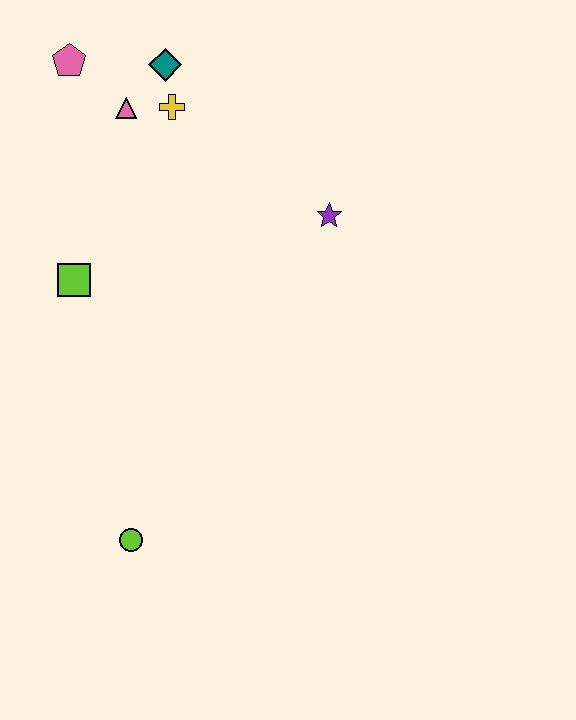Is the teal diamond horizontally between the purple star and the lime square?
Yes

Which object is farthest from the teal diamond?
The lime circle is farthest from the teal diamond.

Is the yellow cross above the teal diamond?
No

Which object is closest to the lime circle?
The lime square is closest to the lime circle.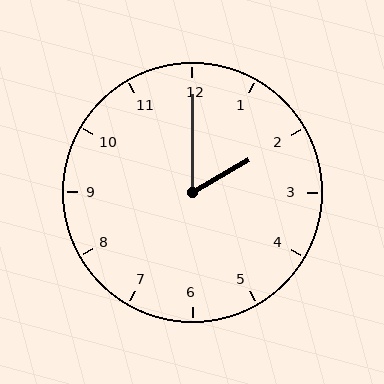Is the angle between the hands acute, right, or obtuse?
It is acute.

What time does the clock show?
2:00.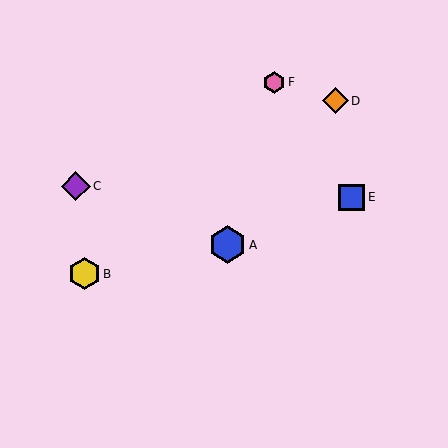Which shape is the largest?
The blue hexagon (labeled A) is the largest.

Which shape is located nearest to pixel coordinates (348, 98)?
The orange diamond (labeled D) at (335, 101) is nearest to that location.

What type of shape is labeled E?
Shape E is a blue square.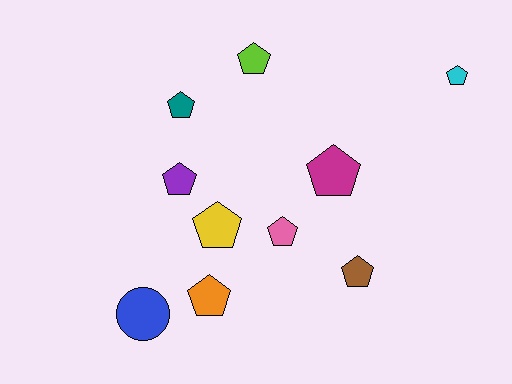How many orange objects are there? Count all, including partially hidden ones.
There is 1 orange object.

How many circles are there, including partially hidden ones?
There is 1 circle.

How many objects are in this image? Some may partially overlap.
There are 10 objects.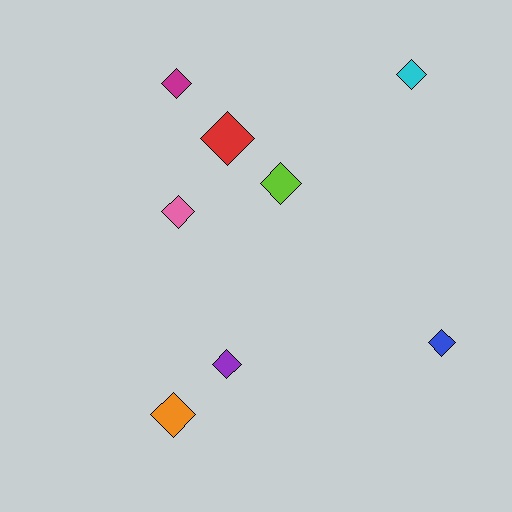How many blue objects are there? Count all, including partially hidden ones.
There is 1 blue object.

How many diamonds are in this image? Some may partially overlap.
There are 8 diamonds.